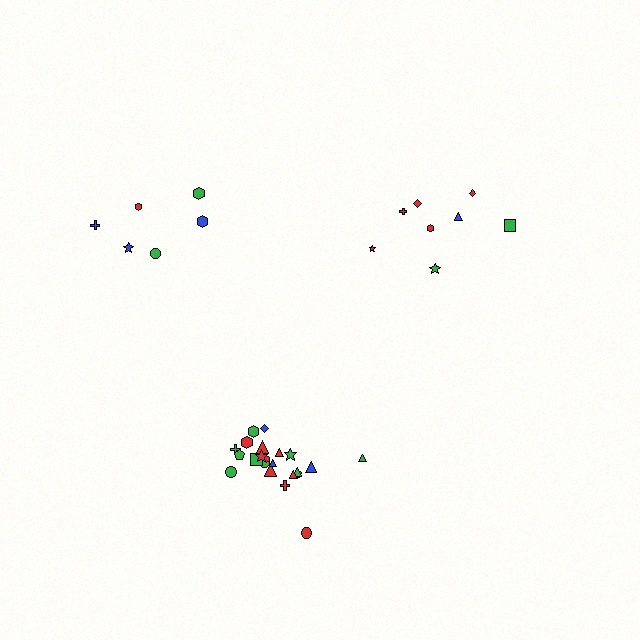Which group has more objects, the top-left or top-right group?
The top-right group.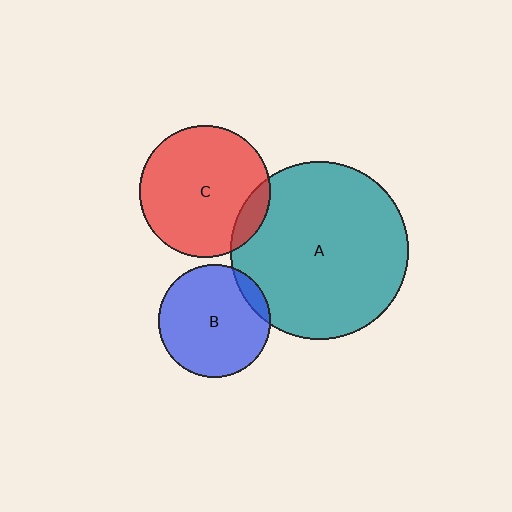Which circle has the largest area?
Circle A (teal).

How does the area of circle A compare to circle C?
Approximately 1.8 times.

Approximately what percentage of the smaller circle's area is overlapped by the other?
Approximately 10%.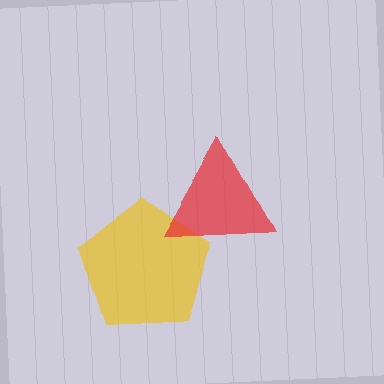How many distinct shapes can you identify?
There are 2 distinct shapes: a yellow pentagon, a red triangle.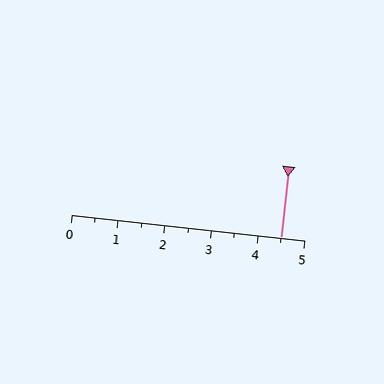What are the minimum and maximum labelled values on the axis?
The axis runs from 0 to 5.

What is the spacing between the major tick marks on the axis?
The major ticks are spaced 1 apart.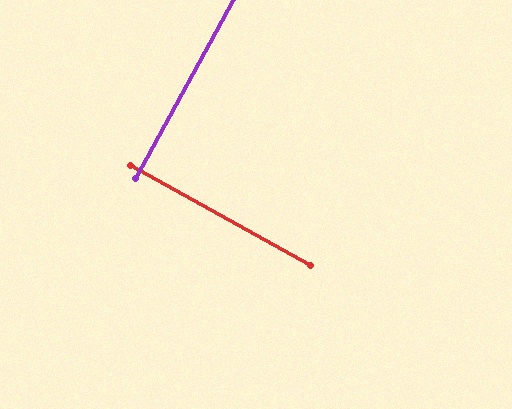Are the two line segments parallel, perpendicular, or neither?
Perpendicular — they meet at approximately 90°.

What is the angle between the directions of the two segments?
Approximately 90 degrees.